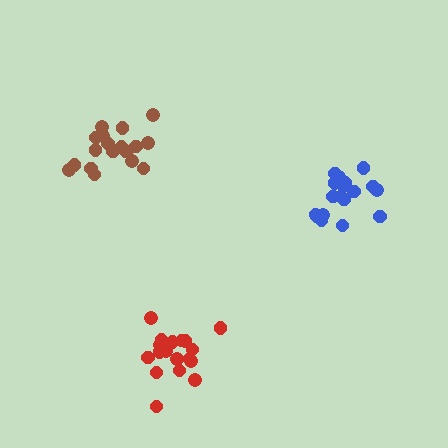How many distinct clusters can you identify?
There are 3 distinct clusters.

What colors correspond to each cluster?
The clusters are colored: brown, blue, red.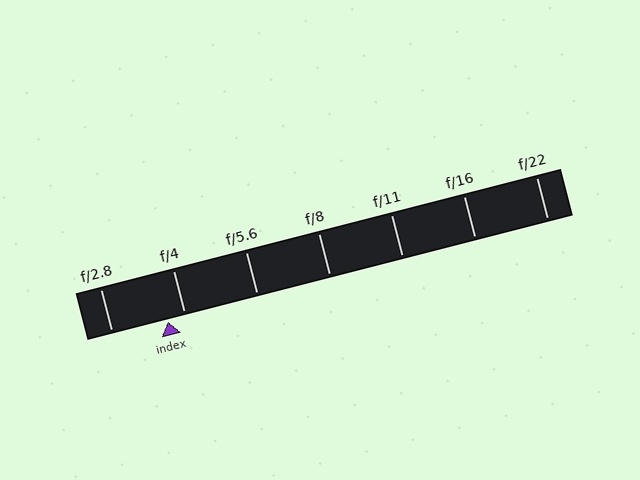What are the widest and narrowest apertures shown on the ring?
The widest aperture shown is f/2.8 and the narrowest is f/22.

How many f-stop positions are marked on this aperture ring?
There are 7 f-stop positions marked.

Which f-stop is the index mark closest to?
The index mark is closest to f/4.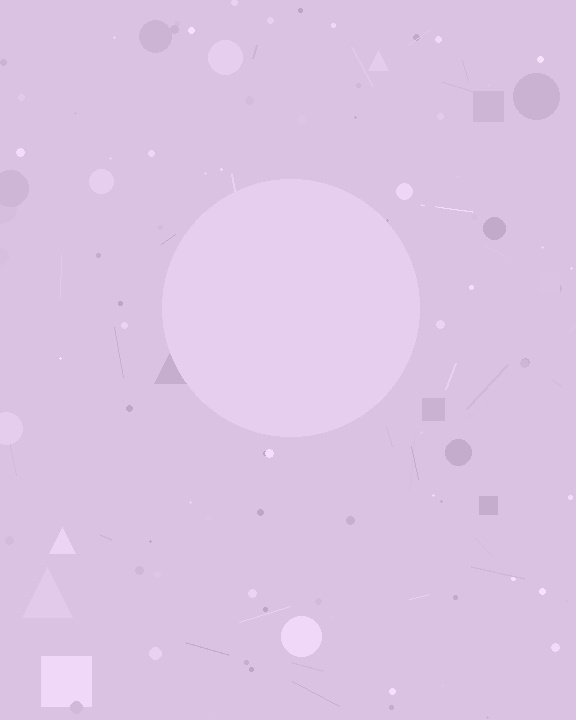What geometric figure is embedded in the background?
A circle is embedded in the background.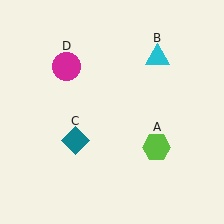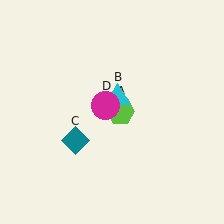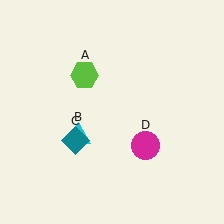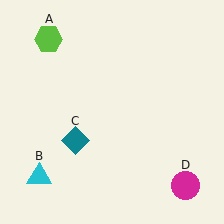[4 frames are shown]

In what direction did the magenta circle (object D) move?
The magenta circle (object D) moved down and to the right.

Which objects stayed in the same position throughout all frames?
Teal diamond (object C) remained stationary.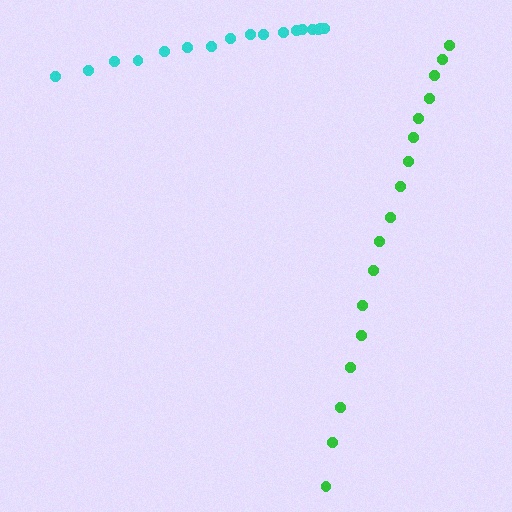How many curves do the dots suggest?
There are 2 distinct paths.